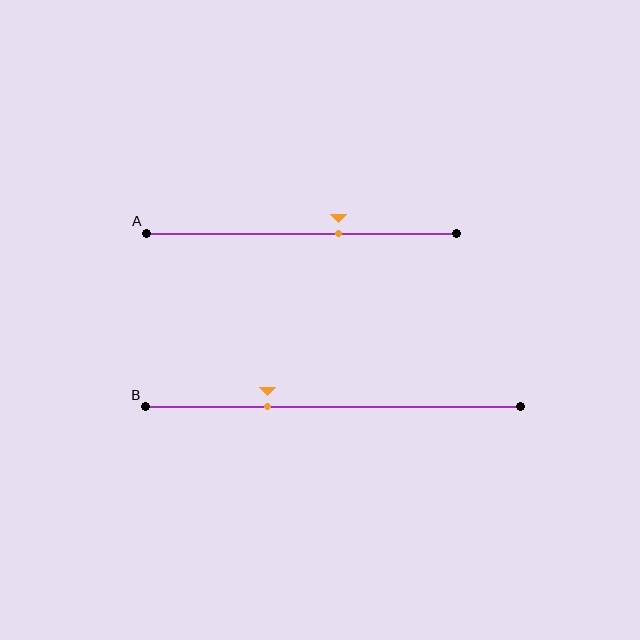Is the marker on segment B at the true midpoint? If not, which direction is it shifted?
No, the marker on segment B is shifted to the left by about 18% of the segment length.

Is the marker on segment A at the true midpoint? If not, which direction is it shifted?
No, the marker on segment A is shifted to the right by about 12% of the segment length.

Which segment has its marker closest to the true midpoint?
Segment A has its marker closest to the true midpoint.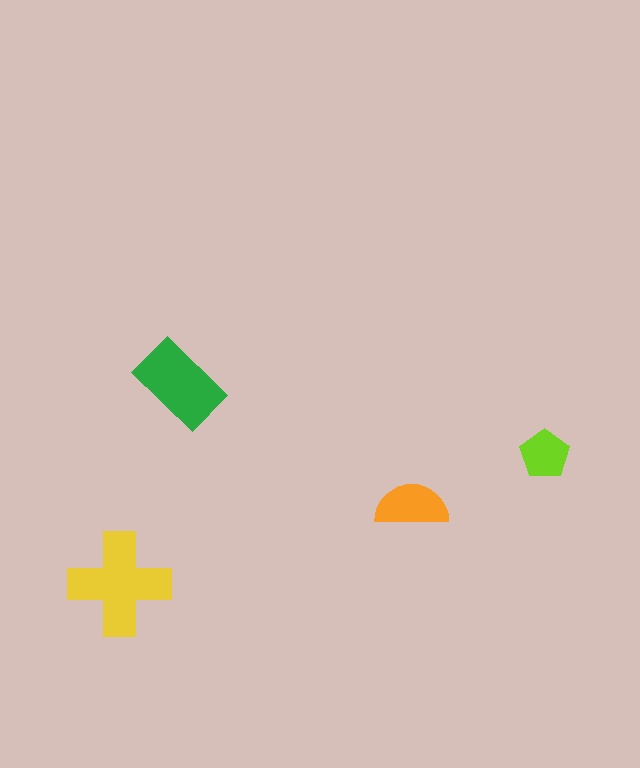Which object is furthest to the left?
The yellow cross is leftmost.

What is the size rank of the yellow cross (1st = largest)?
1st.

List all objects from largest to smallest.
The yellow cross, the green rectangle, the orange semicircle, the lime pentagon.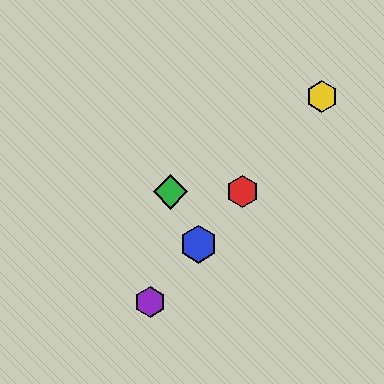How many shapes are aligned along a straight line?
4 shapes (the red hexagon, the blue hexagon, the yellow hexagon, the purple hexagon) are aligned along a straight line.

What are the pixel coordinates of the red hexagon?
The red hexagon is at (242, 192).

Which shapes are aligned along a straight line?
The red hexagon, the blue hexagon, the yellow hexagon, the purple hexagon are aligned along a straight line.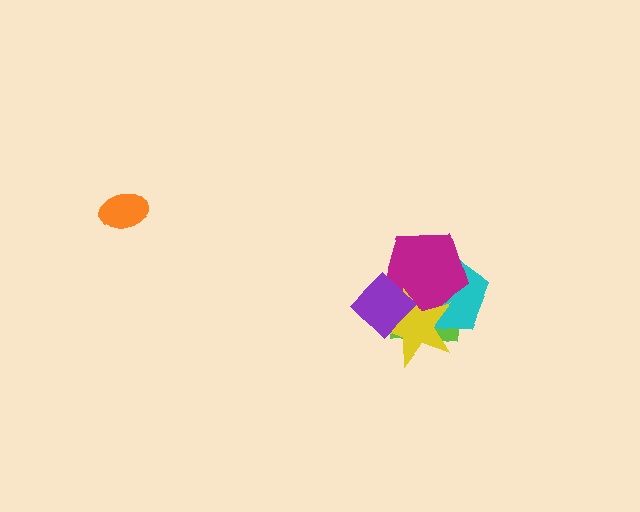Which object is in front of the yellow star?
The purple diamond is in front of the yellow star.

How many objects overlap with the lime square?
4 objects overlap with the lime square.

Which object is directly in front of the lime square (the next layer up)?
The cyan pentagon is directly in front of the lime square.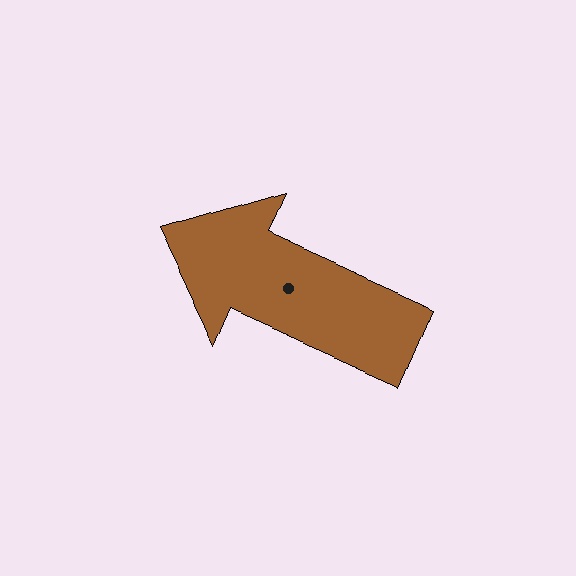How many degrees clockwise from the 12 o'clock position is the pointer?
Approximately 294 degrees.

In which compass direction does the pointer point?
Northwest.